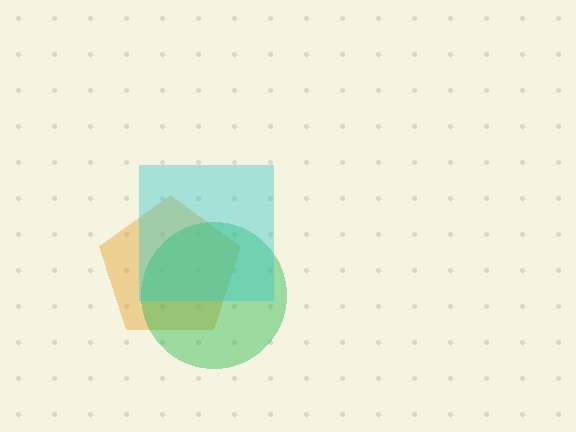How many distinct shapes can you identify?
There are 3 distinct shapes: an orange pentagon, a green circle, a cyan square.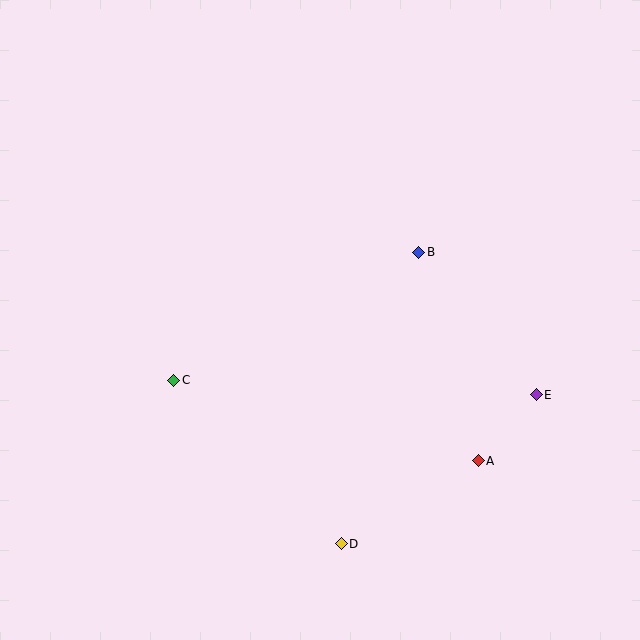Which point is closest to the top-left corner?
Point C is closest to the top-left corner.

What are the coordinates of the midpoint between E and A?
The midpoint between E and A is at (507, 428).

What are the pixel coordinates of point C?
Point C is at (174, 380).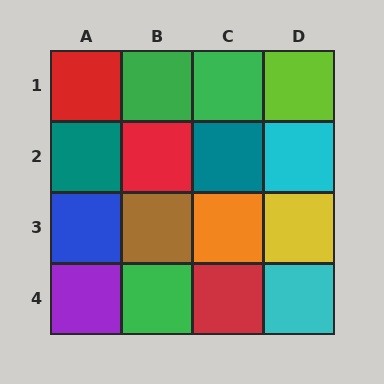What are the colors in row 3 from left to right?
Blue, brown, orange, yellow.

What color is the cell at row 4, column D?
Cyan.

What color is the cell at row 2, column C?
Teal.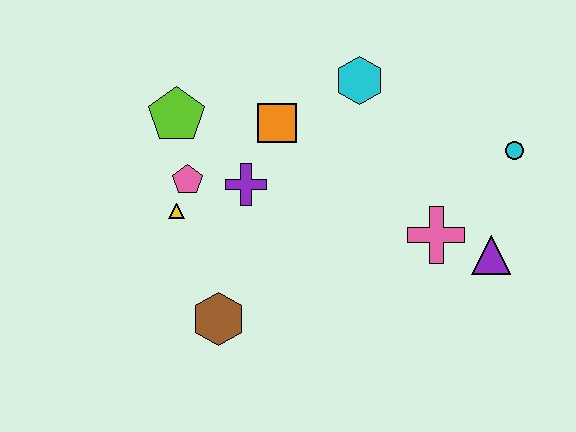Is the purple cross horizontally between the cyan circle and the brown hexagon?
Yes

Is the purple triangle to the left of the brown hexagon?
No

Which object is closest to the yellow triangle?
The pink pentagon is closest to the yellow triangle.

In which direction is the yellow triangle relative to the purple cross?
The yellow triangle is to the left of the purple cross.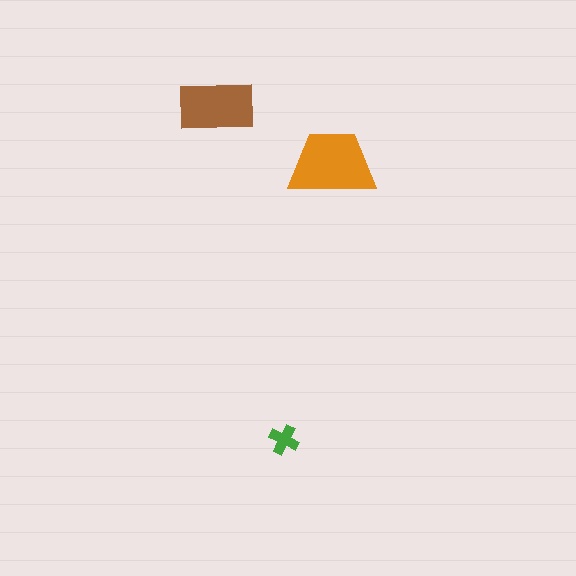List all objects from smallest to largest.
The green cross, the brown rectangle, the orange trapezoid.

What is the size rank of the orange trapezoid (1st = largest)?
1st.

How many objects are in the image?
There are 3 objects in the image.